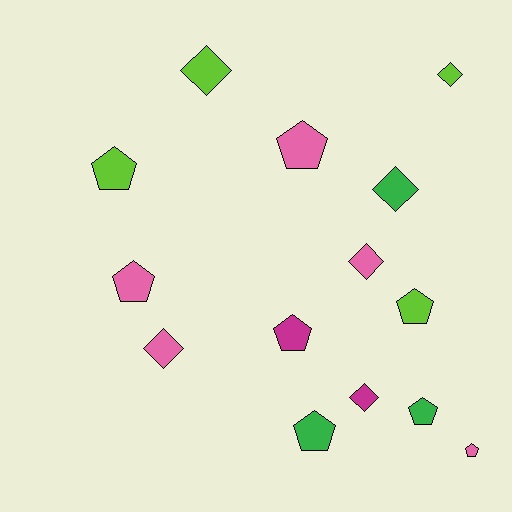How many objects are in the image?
There are 14 objects.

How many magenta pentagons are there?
There is 1 magenta pentagon.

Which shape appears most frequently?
Pentagon, with 8 objects.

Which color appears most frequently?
Pink, with 5 objects.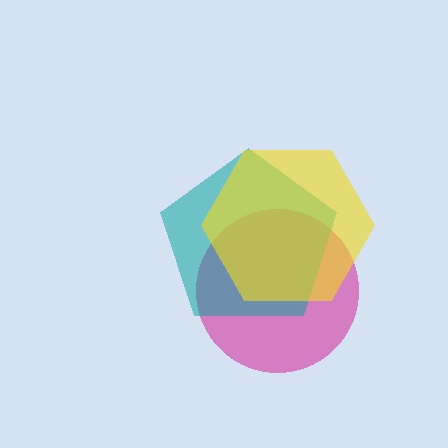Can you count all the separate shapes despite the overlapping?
Yes, there are 3 separate shapes.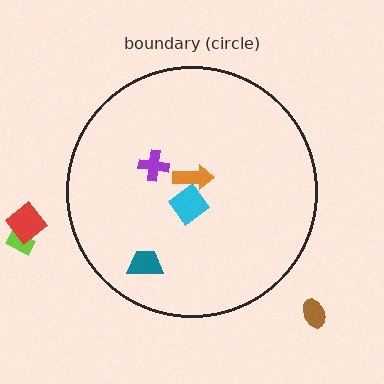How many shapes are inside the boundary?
4 inside, 3 outside.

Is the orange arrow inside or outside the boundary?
Inside.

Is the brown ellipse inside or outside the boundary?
Outside.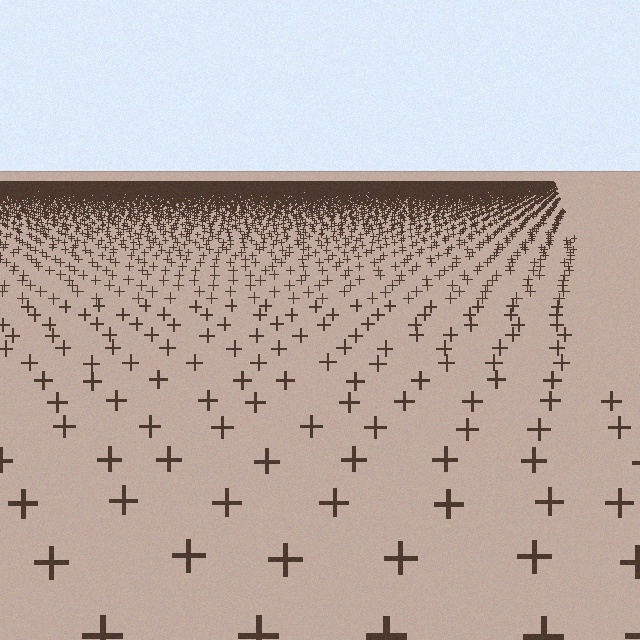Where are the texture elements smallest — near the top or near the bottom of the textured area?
Near the top.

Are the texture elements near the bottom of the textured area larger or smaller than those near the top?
Larger. Near the bottom, elements are closer to the viewer and appear at a bigger on-screen size.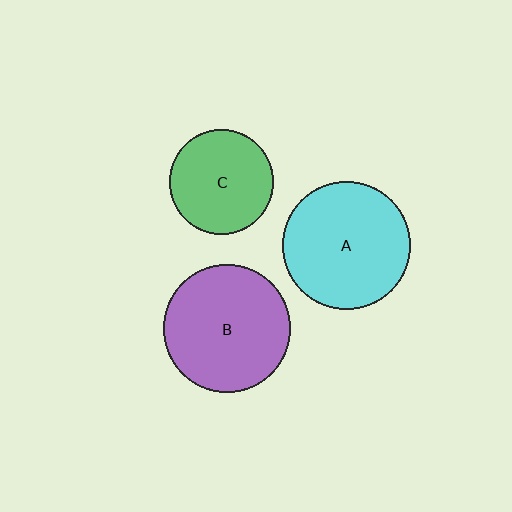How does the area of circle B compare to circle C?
Approximately 1.5 times.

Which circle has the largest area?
Circle A (cyan).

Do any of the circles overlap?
No, none of the circles overlap.